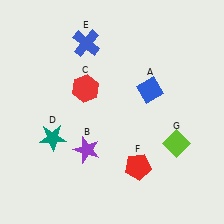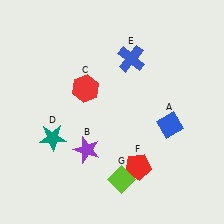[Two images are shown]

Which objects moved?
The objects that moved are: the blue diamond (A), the blue cross (E), the lime diamond (G).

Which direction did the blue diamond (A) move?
The blue diamond (A) moved down.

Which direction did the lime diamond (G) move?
The lime diamond (G) moved left.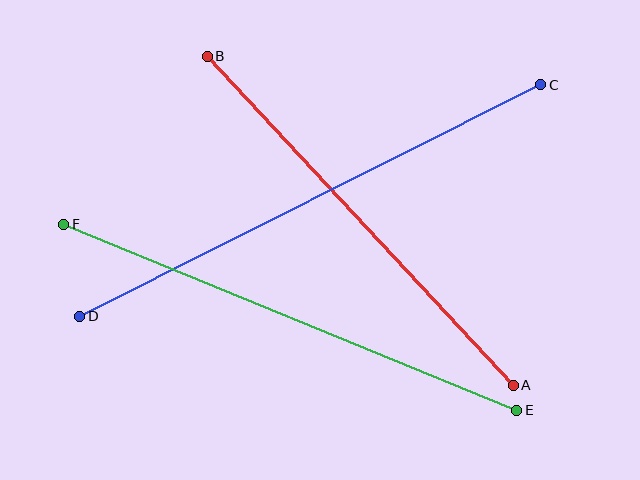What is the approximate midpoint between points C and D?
The midpoint is at approximately (310, 200) pixels.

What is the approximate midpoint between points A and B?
The midpoint is at approximately (360, 221) pixels.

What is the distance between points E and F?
The distance is approximately 490 pixels.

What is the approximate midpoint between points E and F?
The midpoint is at approximately (290, 317) pixels.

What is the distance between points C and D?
The distance is approximately 516 pixels.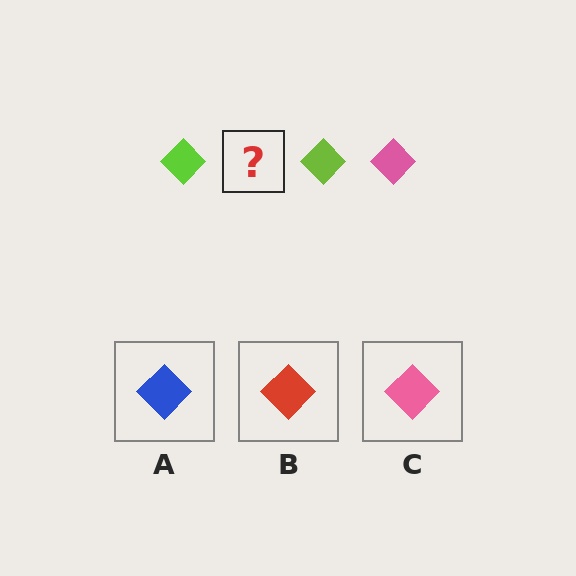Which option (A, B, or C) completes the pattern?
C.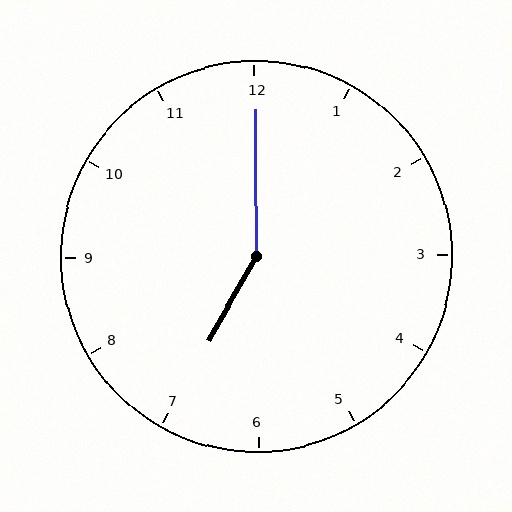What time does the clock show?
7:00.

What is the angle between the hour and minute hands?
Approximately 150 degrees.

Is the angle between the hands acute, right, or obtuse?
It is obtuse.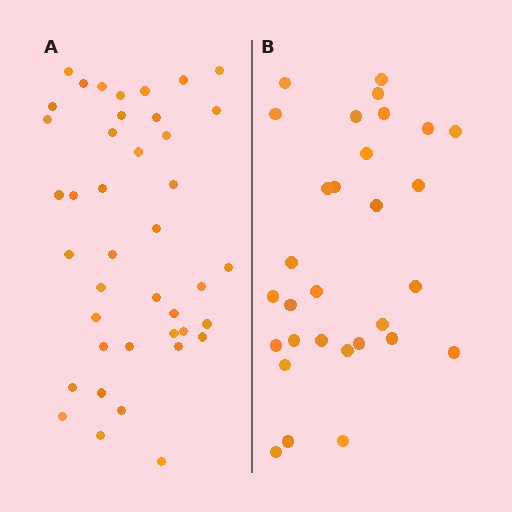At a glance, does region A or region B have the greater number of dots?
Region A (the left region) has more dots.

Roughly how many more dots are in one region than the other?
Region A has roughly 12 or so more dots than region B.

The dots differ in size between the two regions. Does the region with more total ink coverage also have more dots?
No. Region B has more total ink coverage because its dots are larger, but region A actually contains more individual dots. Total area can be misleading — the number of items is what matters here.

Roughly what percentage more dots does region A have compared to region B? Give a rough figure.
About 35% more.